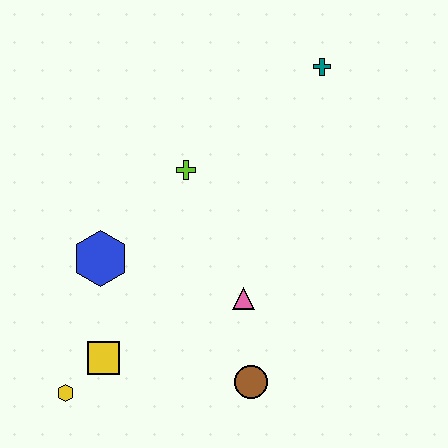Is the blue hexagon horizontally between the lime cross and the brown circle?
No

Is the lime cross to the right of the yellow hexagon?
Yes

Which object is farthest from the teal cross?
The yellow hexagon is farthest from the teal cross.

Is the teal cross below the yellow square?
No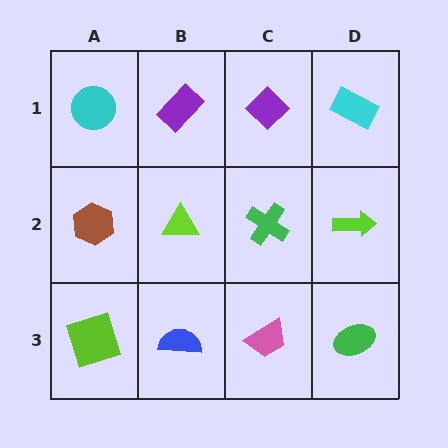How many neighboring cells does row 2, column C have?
4.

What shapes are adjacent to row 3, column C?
A green cross (row 2, column C), a blue semicircle (row 3, column B), a green ellipse (row 3, column D).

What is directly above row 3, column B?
A lime triangle.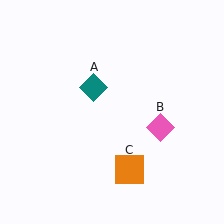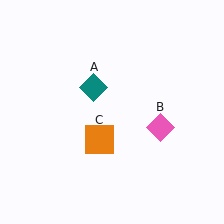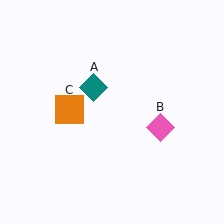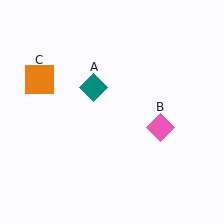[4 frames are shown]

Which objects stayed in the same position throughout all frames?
Teal diamond (object A) and pink diamond (object B) remained stationary.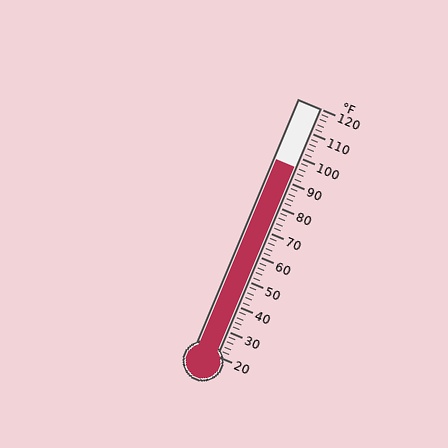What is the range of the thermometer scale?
The thermometer scale ranges from 20°F to 120°F.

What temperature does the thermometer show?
The thermometer shows approximately 96°F.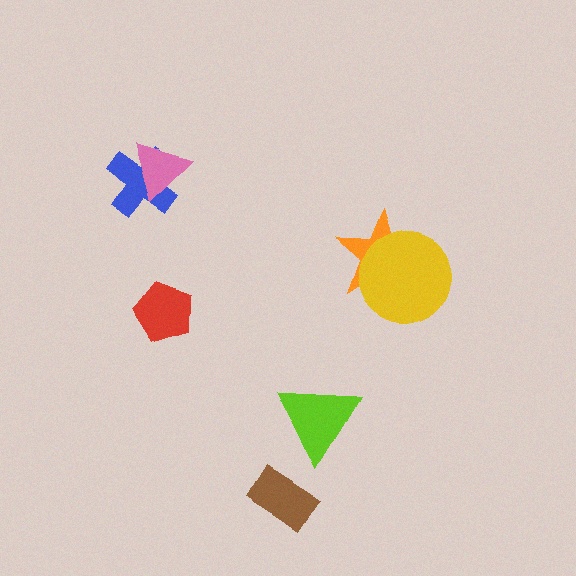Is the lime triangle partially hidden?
No, no other shape covers it.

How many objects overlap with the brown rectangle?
0 objects overlap with the brown rectangle.